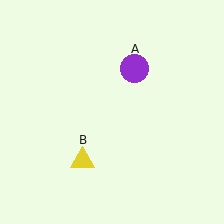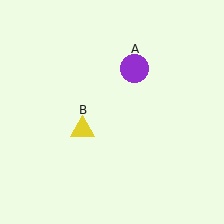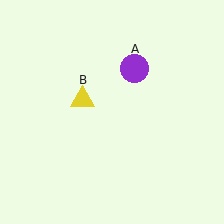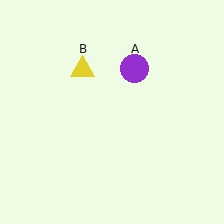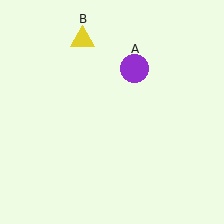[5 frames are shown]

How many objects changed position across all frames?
1 object changed position: yellow triangle (object B).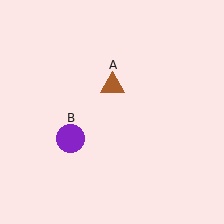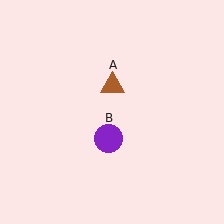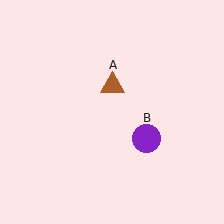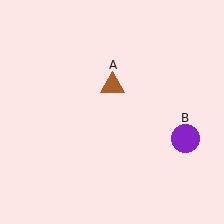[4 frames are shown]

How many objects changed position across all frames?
1 object changed position: purple circle (object B).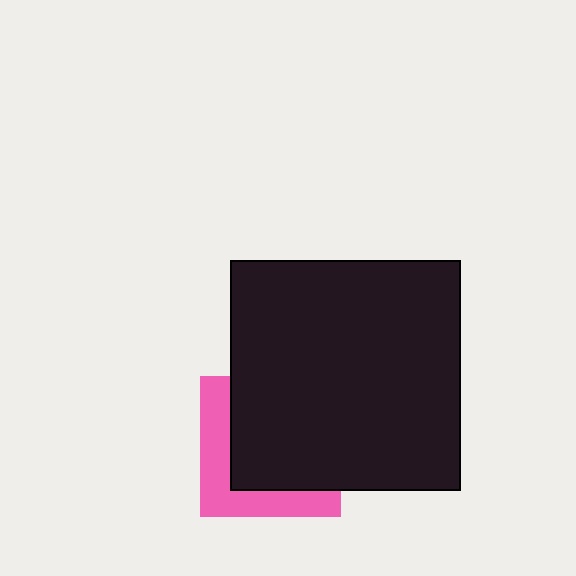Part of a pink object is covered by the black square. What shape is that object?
It is a square.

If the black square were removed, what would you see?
You would see the complete pink square.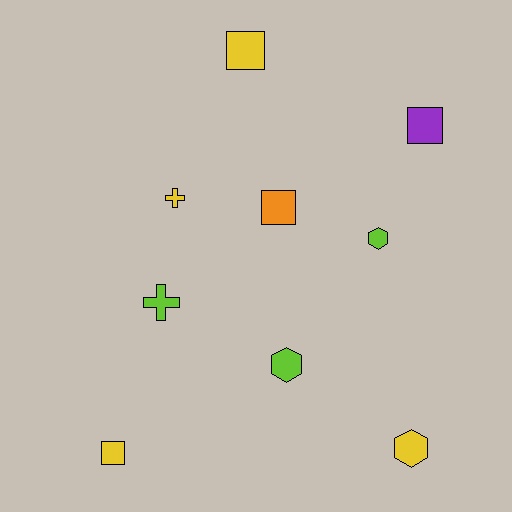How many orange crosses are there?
There are no orange crosses.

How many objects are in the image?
There are 9 objects.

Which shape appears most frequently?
Square, with 4 objects.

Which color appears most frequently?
Yellow, with 4 objects.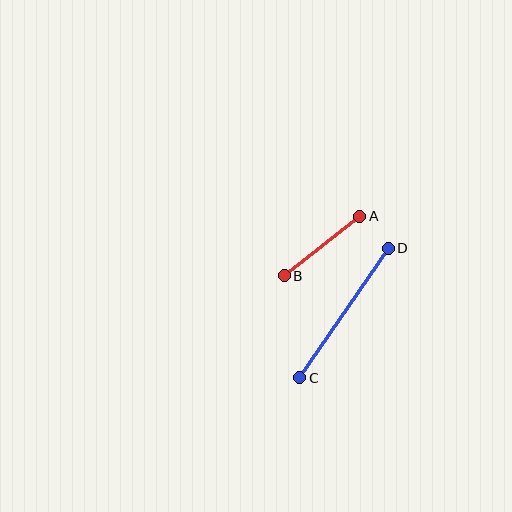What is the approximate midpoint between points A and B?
The midpoint is at approximately (322, 246) pixels.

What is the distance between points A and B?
The distance is approximately 97 pixels.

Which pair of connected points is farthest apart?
Points C and D are farthest apart.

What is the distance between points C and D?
The distance is approximately 157 pixels.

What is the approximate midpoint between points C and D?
The midpoint is at approximately (344, 313) pixels.